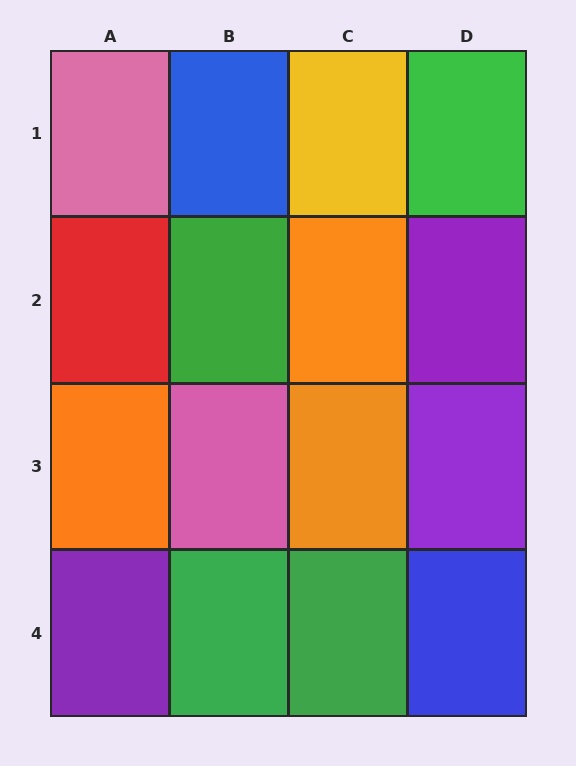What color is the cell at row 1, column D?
Green.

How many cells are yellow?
1 cell is yellow.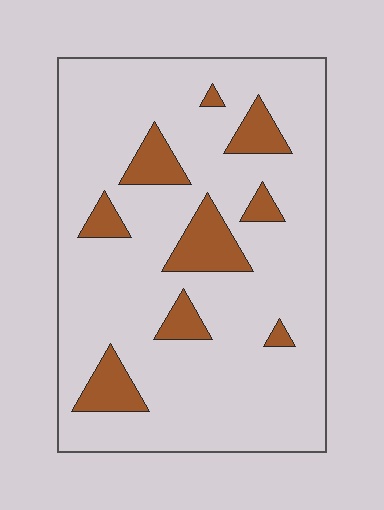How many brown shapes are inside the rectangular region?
9.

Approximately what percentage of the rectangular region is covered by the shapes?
Approximately 15%.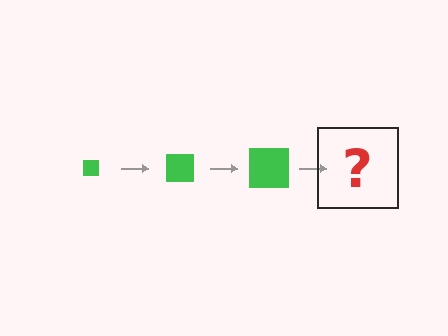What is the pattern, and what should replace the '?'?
The pattern is that the square gets progressively larger each step. The '?' should be a green square, larger than the previous one.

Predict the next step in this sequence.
The next step is a green square, larger than the previous one.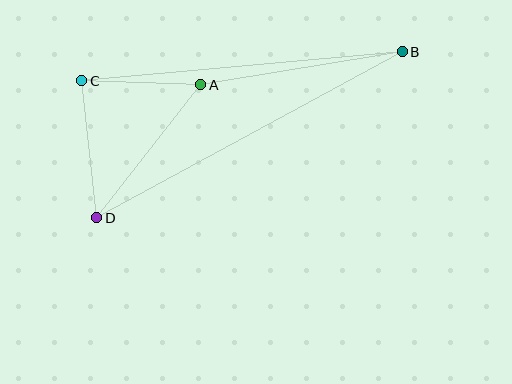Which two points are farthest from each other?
Points B and D are farthest from each other.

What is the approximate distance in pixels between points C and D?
The distance between C and D is approximately 138 pixels.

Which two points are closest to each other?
Points A and C are closest to each other.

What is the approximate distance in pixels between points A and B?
The distance between A and B is approximately 204 pixels.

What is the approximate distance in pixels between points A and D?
The distance between A and D is approximately 169 pixels.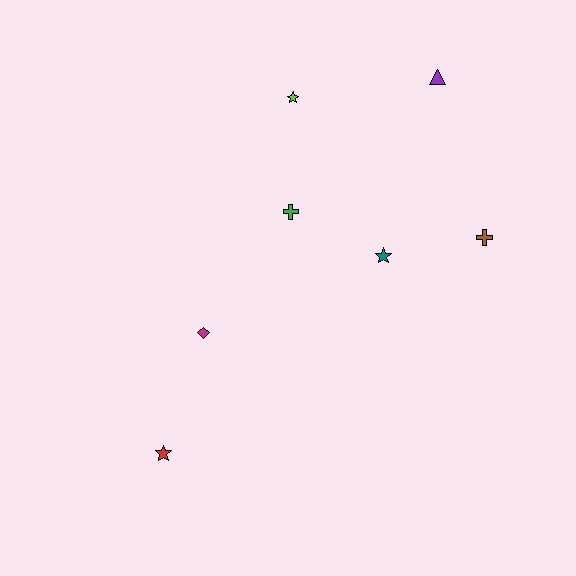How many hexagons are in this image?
There are no hexagons.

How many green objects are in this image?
There is 1 green object.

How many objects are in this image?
There are 7 objects.